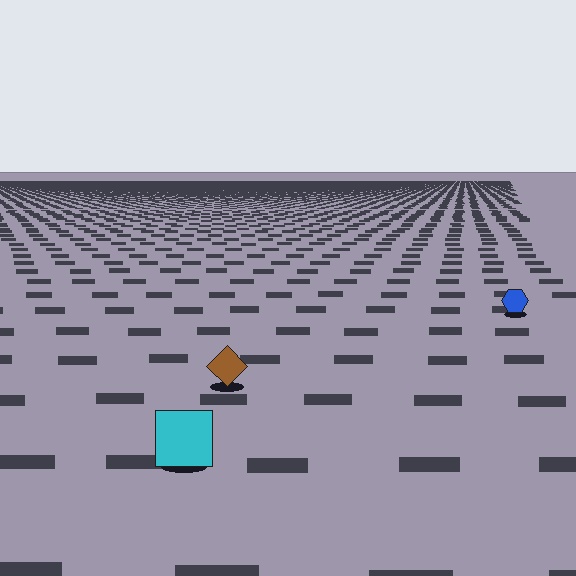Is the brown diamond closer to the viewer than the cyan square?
No. The cyan square is closer — you can tell from the texture gradient: the ground texture is coarser near it.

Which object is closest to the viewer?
The cyan square is closest. The texture marks near it are larger and more spread out.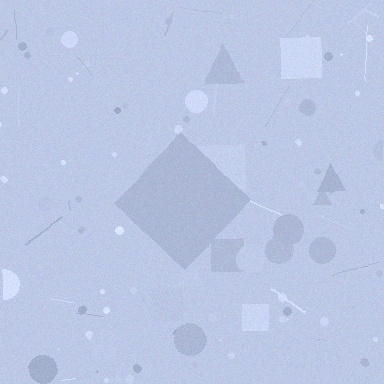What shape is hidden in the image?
A diamond is hidden in the image.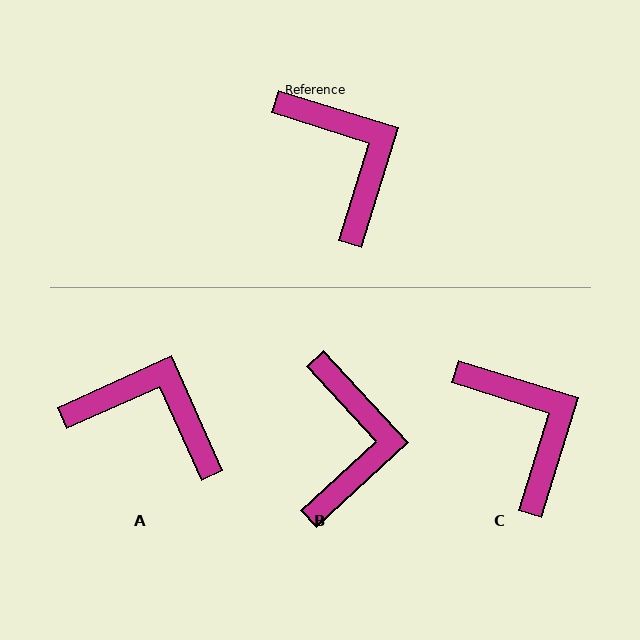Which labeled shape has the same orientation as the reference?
C.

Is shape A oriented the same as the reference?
No, it is off by about 41 degrees.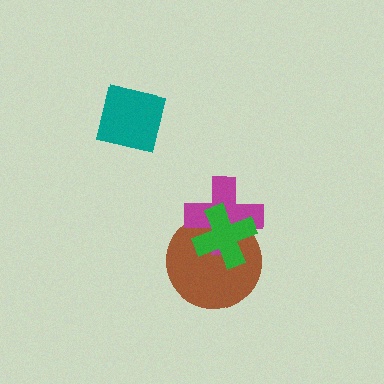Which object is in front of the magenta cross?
The green cross is in front of the magenta cross.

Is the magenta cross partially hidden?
Yes, it is partially covered by another shape.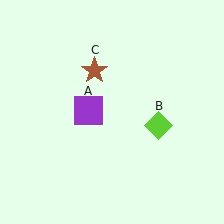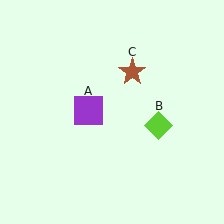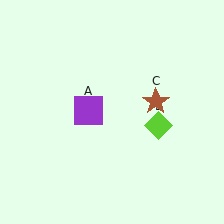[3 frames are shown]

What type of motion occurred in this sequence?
The brown star (object C) rotated clockwise around the center of the scene.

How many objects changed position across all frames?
1 object changed position: brown star (object C).